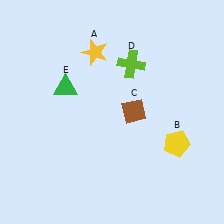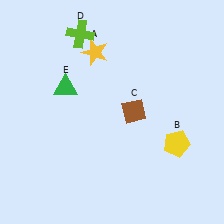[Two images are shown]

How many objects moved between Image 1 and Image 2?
1 object moved between the two images.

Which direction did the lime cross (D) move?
The lime cross (D) moved left.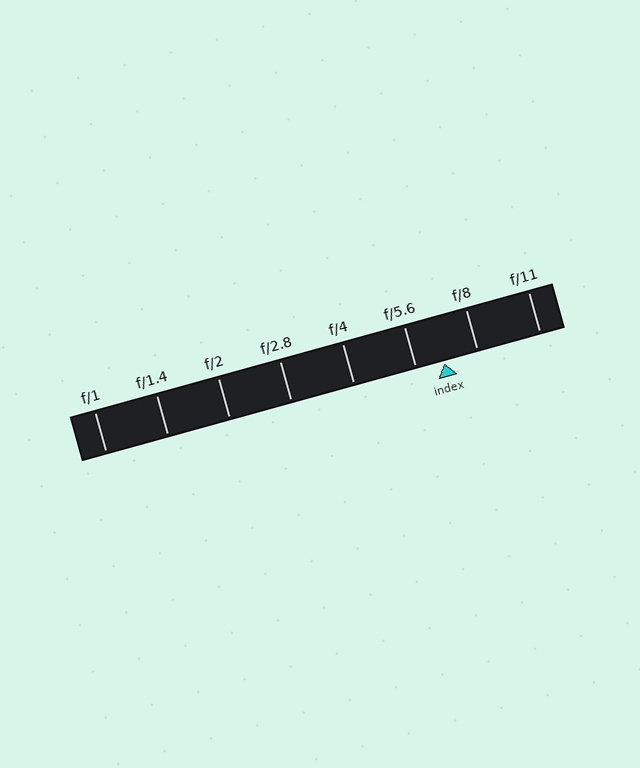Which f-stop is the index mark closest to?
The index mark is closest to f/5.6.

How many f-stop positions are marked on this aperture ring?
There are 8 f-stop positions marked.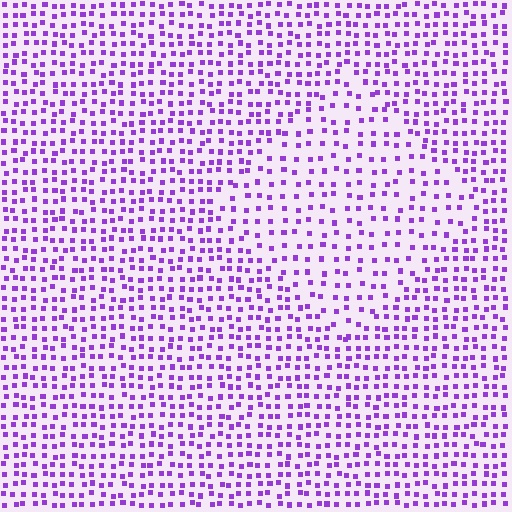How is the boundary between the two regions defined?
The boundary is defined by a change in element density (approximately 1.7x ratio). All elements are the same color, size, and shape.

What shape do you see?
I see a diamond.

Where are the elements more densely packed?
The elements are more densely packed outside the diamond boundary.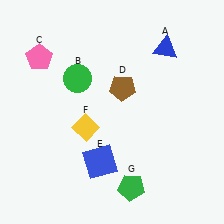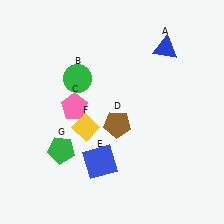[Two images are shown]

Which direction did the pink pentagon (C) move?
The pink pentagon (C) moved down.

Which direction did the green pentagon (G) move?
The green pentagon (G) moved left.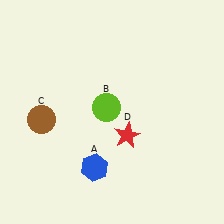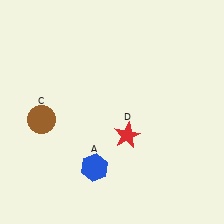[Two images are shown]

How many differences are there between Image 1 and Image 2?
There is 1 difference between the two images.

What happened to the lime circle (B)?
The lime circle (B) was removed in Image 2. It was in the top-left area of Image 1.